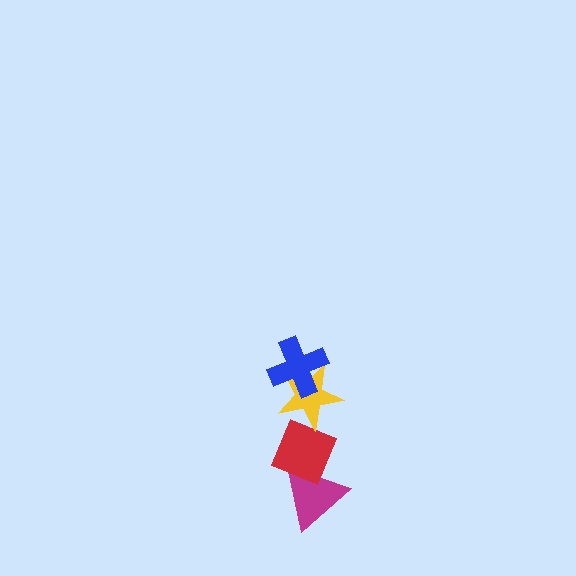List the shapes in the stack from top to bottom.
From top to bottom: the blue cross, the yellow star, the red diamond, the magenta triangle.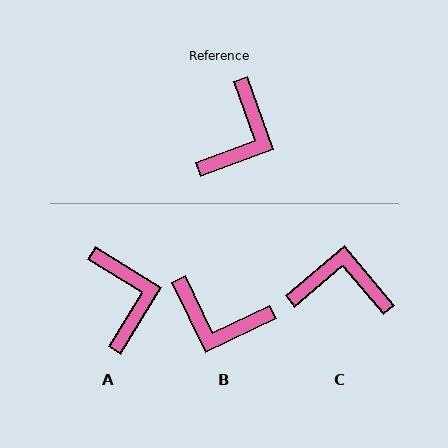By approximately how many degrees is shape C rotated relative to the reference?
Approximately 110 degrees counter-clockwise.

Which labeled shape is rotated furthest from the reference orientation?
C, about 110 degrees away.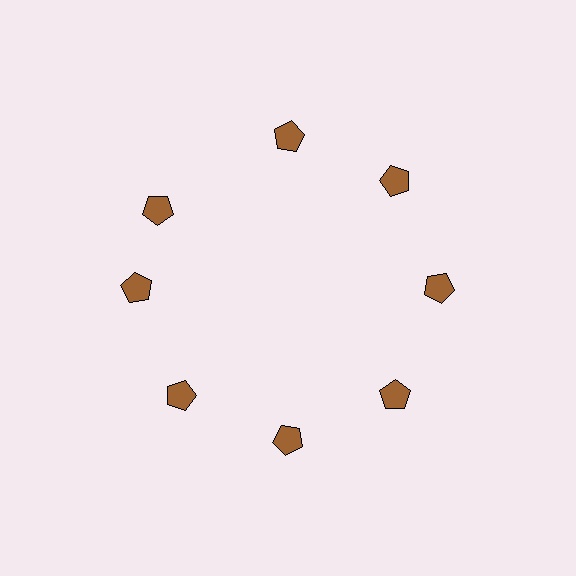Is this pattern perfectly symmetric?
No. The 8 brown pentagons are arranged in a ring, but one element near the 10 o'clock position is rotated out of alignment along the ring, breaking the 8-fold rotational symmetry.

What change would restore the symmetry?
The symmetry would be restored by rotating it back into even spacing with its neighbors so that all 8 pentagons sit at equal angles and equal distance from the center.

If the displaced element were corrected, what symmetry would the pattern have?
It would have 8-fold rotational symmetry — the pattern would map onto itself every 45 degrees.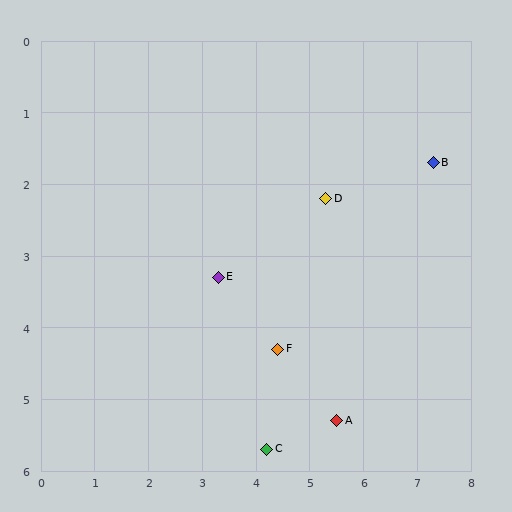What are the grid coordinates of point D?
Point D is at approximately (5.3, 2.2).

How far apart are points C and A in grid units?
Points C and A are about 1.4 grid units apart.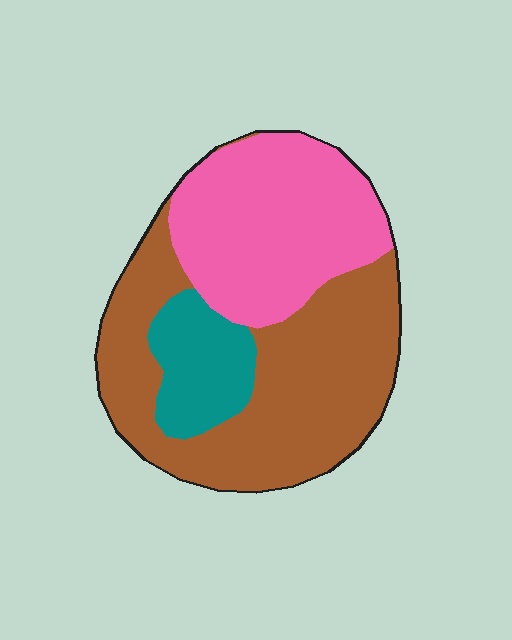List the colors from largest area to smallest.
From largest to smallest: brown, pink, teal.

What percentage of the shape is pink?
Pink covers about 35% of the shape.